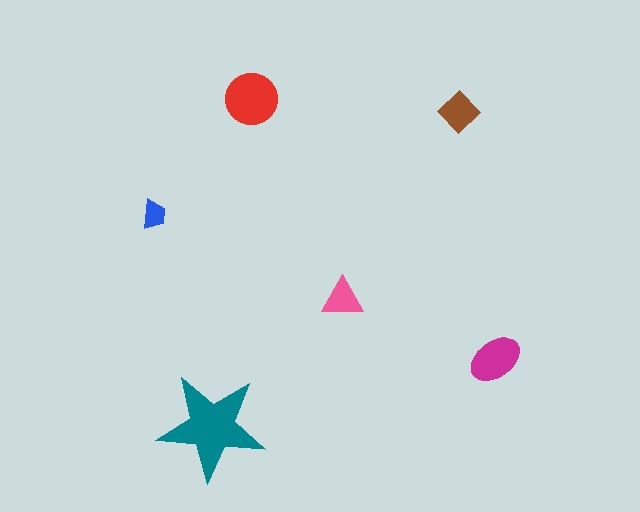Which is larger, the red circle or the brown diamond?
The red circle.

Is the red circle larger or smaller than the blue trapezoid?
Larger.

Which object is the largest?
The teal star.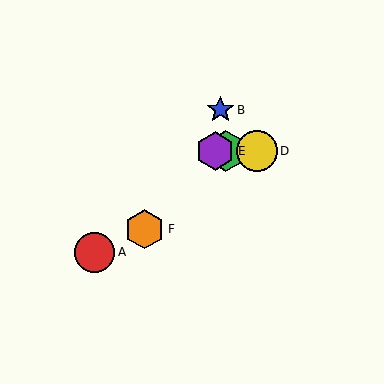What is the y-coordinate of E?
Object E is at y≈151.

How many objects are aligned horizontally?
3 objects (C, D, E) are aligned horizontally.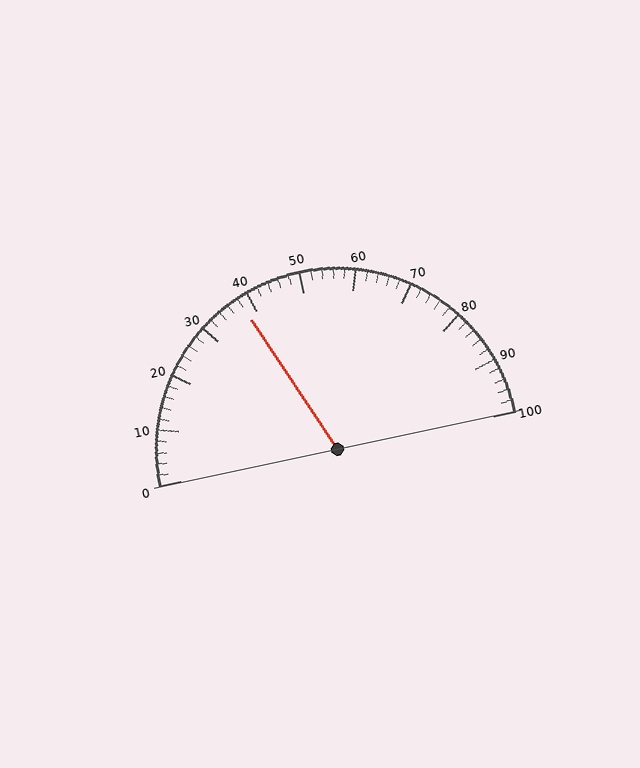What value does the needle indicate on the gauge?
The needle indicates approximately 38.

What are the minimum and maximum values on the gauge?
The gauge ranges from 0 to 100.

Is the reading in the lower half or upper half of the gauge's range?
The reading is in the lower half of the range (0 to 100).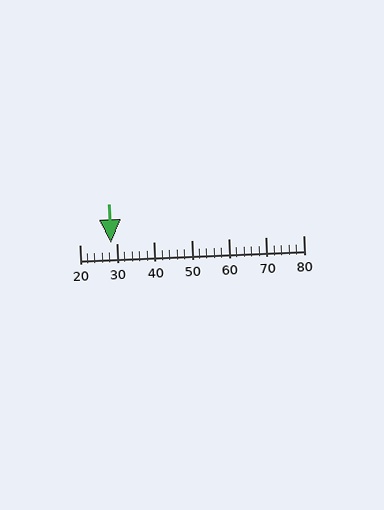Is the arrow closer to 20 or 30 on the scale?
The arrow is closer to 30.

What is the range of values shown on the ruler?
The ruler shows values from 20 to 80.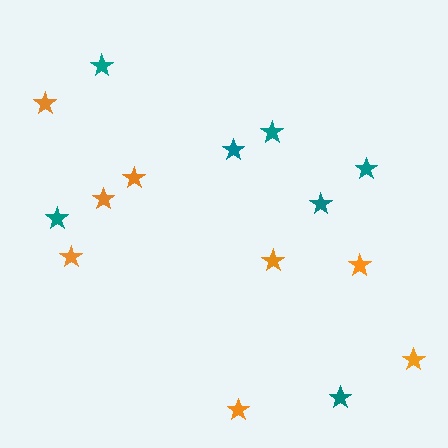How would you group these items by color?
There are 2 groups: one group of orange stars (8) and one group of teal stars (7).